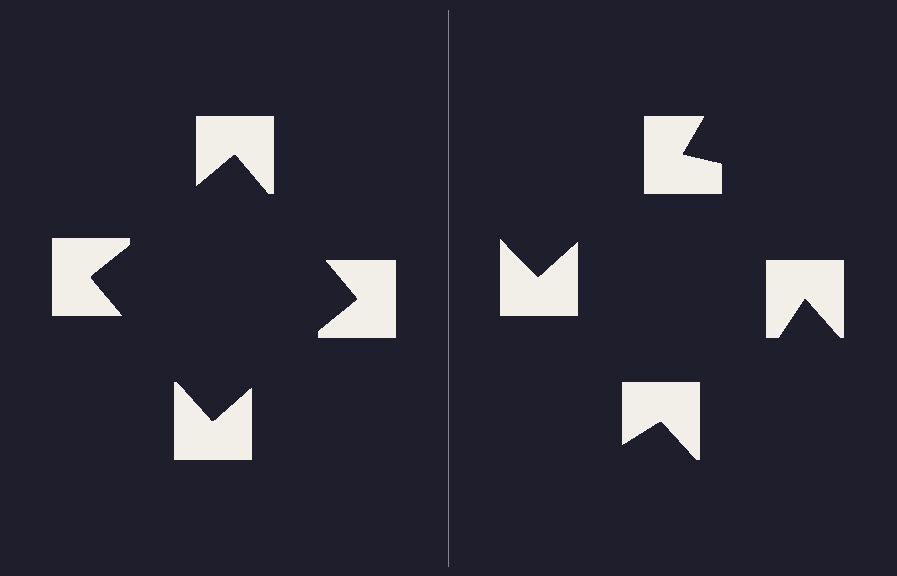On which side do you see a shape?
An illusory square appears on the left side. On the right side the wedge cuts are rotated, so no coherent shape forms.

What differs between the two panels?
The notched squares are positioned identically on both sides; only the wedge orientations differ. On the left they align to a square; on the right they are misaligned.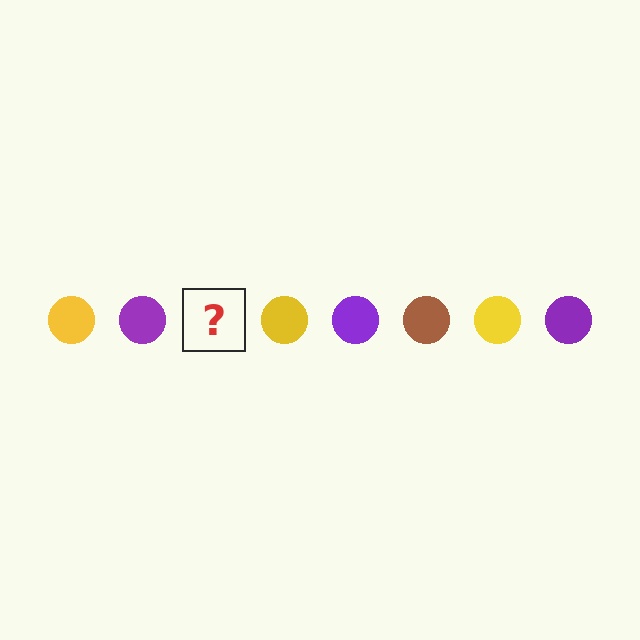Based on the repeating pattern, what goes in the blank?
The blank should be a brown circle.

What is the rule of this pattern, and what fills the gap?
The rule is that the pattern cycles through yellow, purple, brown circles. The gap should be filled with a brown circle.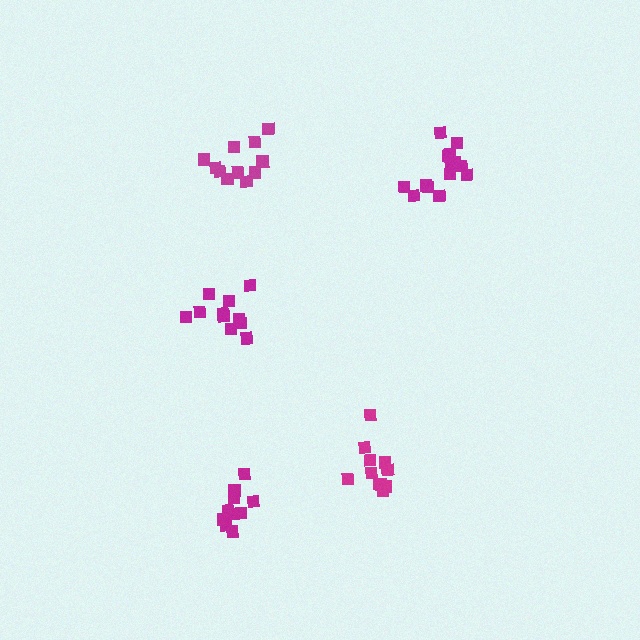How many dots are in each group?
Group 1: 11 dots, Group 2: 10 dots, Group 3: 14 dots, Group 4: 11 dots, Group 5: 12 dots (58 total).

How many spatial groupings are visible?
There are 5 spatial groupings.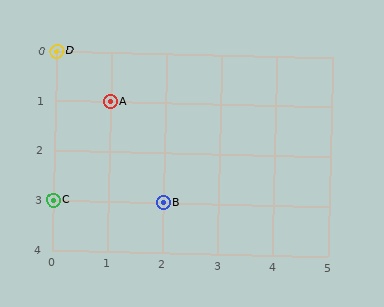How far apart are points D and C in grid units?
Points D and C are 3 rows apart.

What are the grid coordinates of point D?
Point D is at grid coordinates (0, 0).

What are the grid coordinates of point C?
Point C is at grid coordinates (0, 3).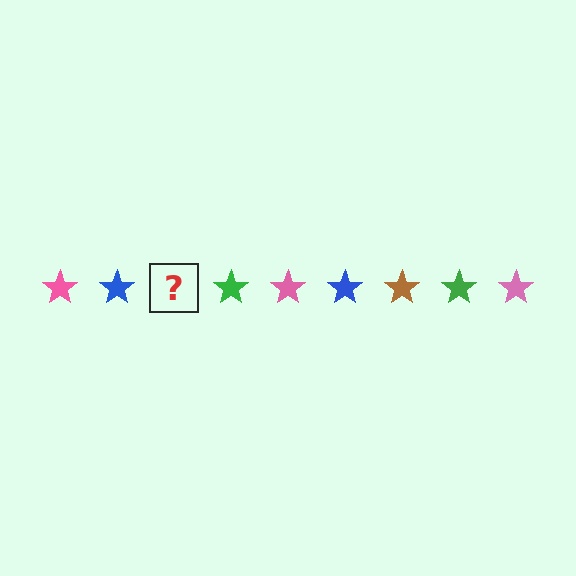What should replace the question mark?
The question mark should be replaced with a brown star.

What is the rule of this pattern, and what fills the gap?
The rule is that the pattern cycles through pink, blue, brown, green stars. The gap should be filled with a brown star.